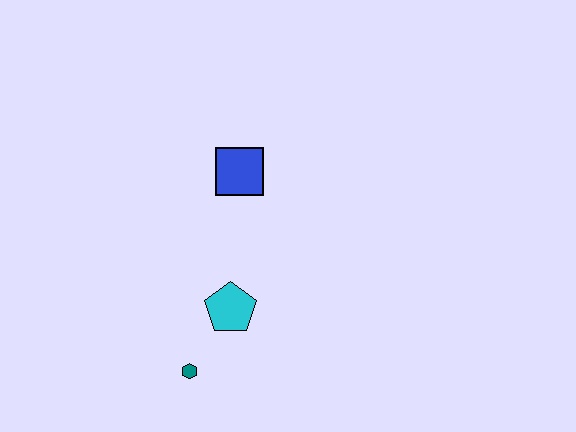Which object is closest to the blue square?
The cyan pentagon is closest to the blue square.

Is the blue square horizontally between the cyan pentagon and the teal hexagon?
No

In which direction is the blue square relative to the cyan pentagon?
The blue square is above the cyan pentagon.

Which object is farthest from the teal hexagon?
The blue square is farthest from the teal hexagon.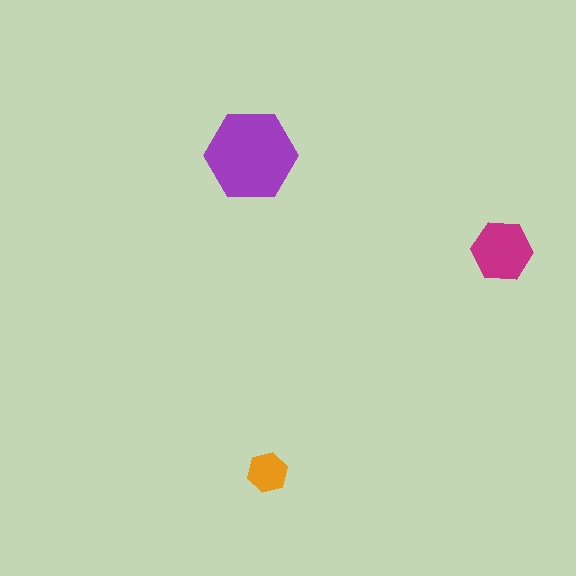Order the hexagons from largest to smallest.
the purple one, the magenta one, the orange one.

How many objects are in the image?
There are 3 objects in the image.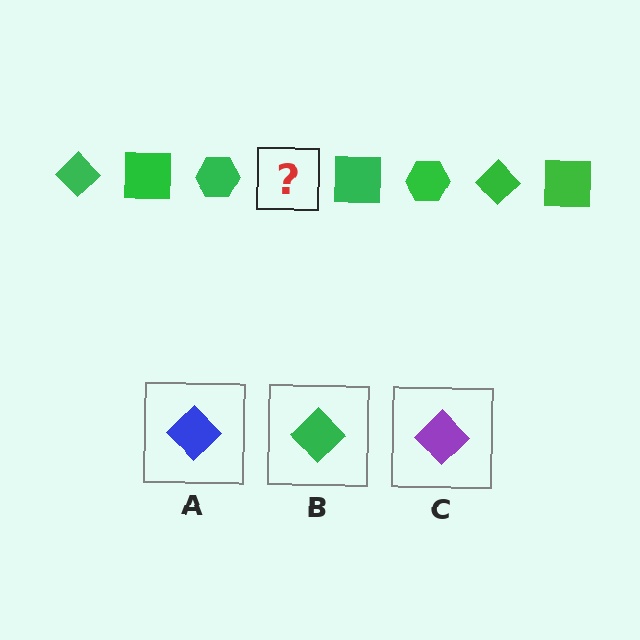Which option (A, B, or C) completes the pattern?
B.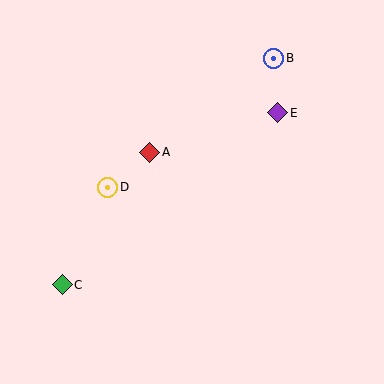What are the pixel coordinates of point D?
Point D is at (108, 187).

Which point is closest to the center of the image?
Point A at (149, 152) is closest to the center.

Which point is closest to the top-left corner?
Point A is closest to the top-left corner.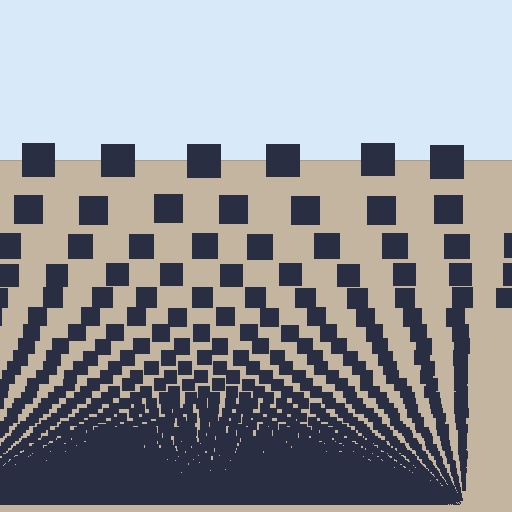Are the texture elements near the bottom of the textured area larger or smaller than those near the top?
Smaller. The gradient is inverted — elements near the bottom are smaller and denser.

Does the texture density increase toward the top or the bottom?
Density increases toward the bottom.